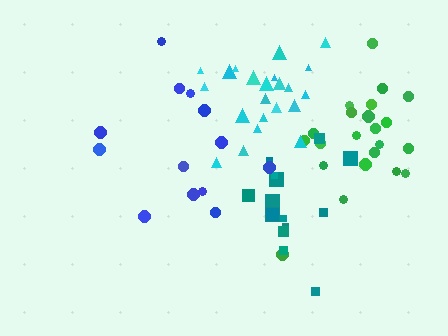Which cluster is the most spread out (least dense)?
Blue.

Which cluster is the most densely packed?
Cyan.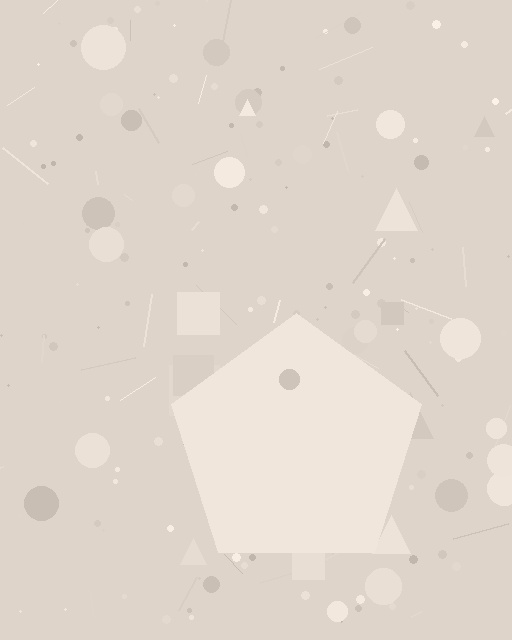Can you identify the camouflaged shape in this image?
The camouflaged shape is a pentagon.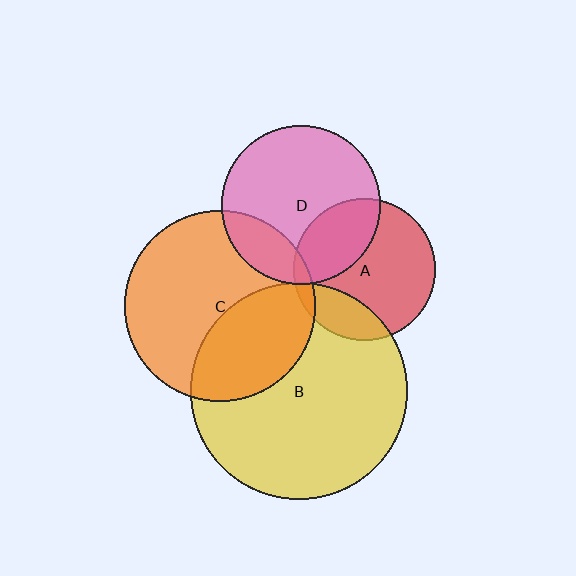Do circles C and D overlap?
Yes.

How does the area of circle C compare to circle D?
Approximately 1.4 times.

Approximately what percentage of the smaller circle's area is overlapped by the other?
Approximately 20%.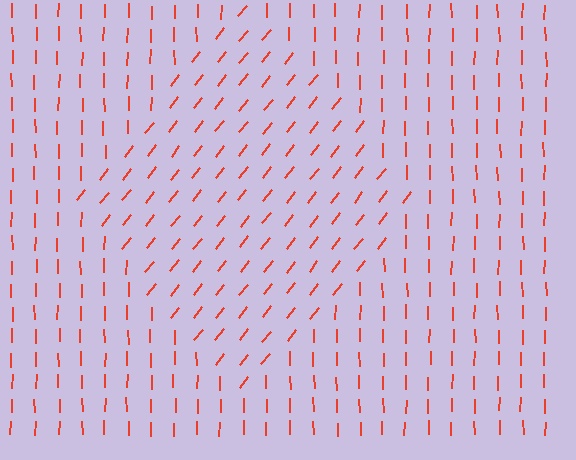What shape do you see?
I see a diamond.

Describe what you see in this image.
The image is filled with small red line segments. A diamond region in the image has lines oriented differently from the surrounding lines, creating a visible texture boundary.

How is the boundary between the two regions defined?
The boundary is defined purely by a change in line orientation (approximately 38 degrees difference). All lines are the same color and thickness.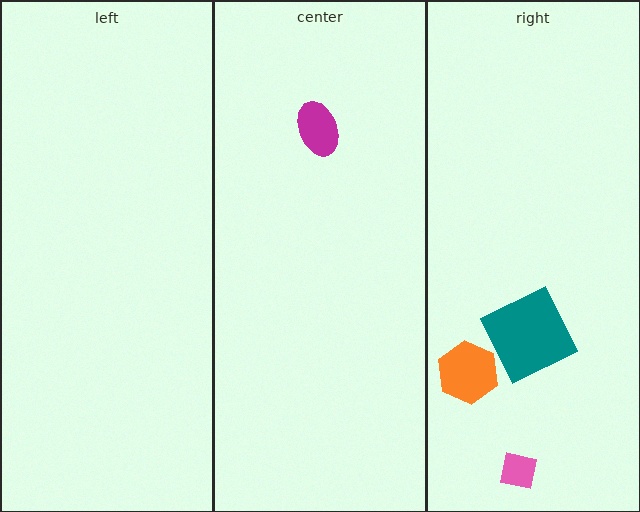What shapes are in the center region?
The magenta ellipse.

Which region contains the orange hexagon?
The right region.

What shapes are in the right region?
The pink square, the orange hexagon, the teal square.